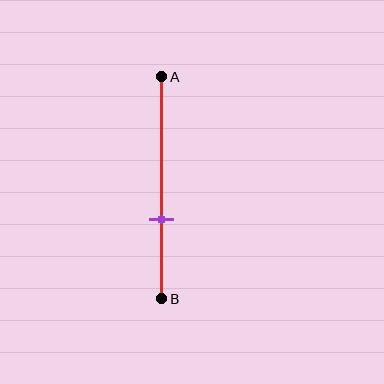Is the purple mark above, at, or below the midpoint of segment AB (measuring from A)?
The purple mark is below the midpoint of segment AB.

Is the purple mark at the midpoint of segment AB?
No, the mark is at about 65% from A, not at the 50% midpoint.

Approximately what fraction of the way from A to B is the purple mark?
The purple mark is approximately 65% of the way from A to B.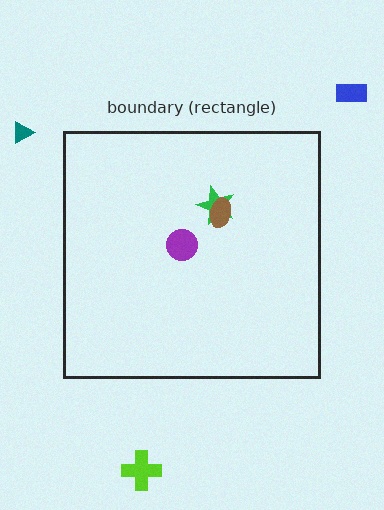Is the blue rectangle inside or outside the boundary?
Outside.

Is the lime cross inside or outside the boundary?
Outside.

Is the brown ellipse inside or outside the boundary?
Inside.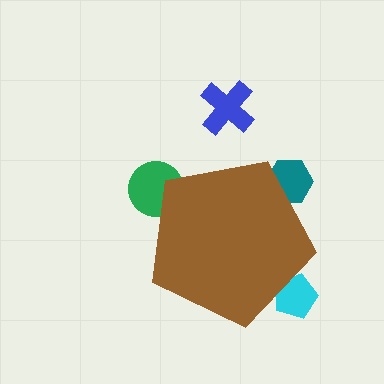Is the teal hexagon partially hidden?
Yes, the teal hexagon is partially hidden behind the brown pentagon.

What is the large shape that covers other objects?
A brown pentagon.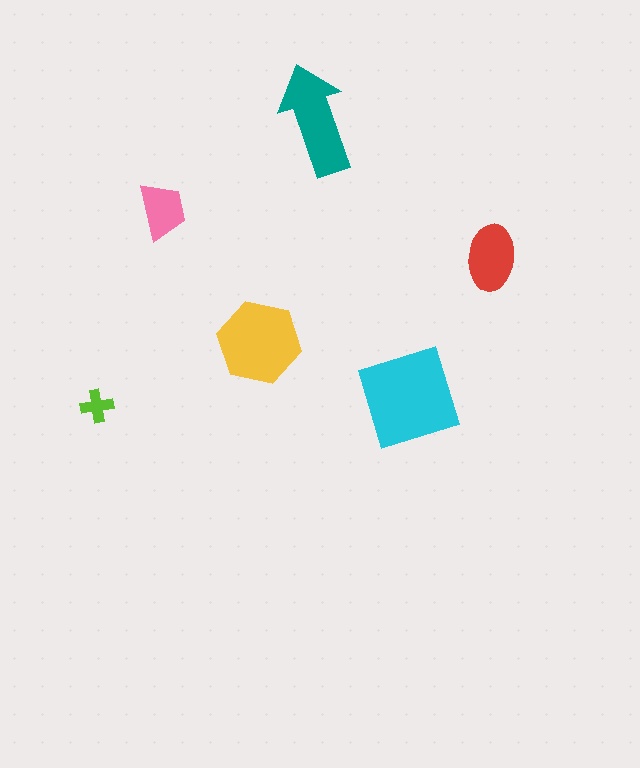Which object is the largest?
The cyan square.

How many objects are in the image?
There are 6 objects in the image.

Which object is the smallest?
The lime cross.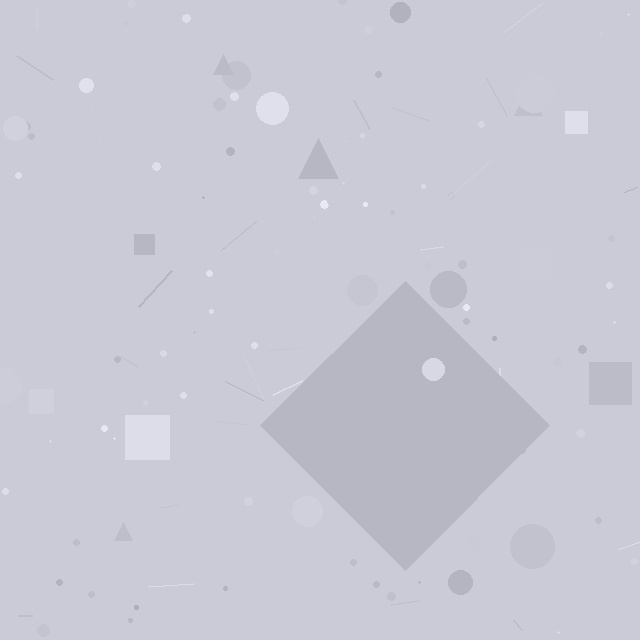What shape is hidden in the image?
A diamond is hidden in the image.